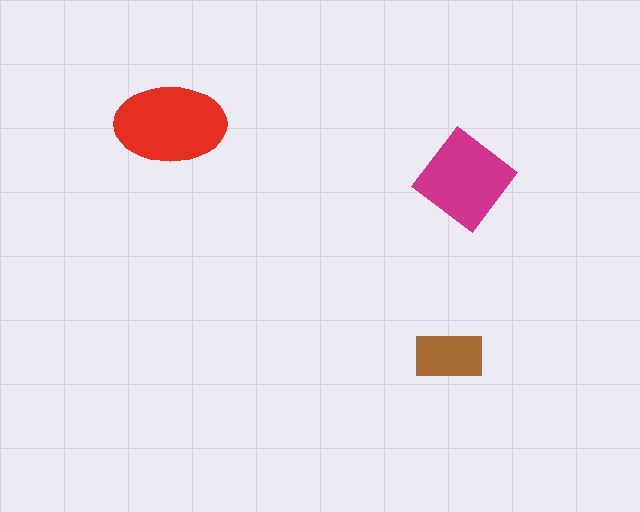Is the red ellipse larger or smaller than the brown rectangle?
Larger.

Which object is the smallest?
The brown rectangle.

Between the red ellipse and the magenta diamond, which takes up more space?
The red ellipse.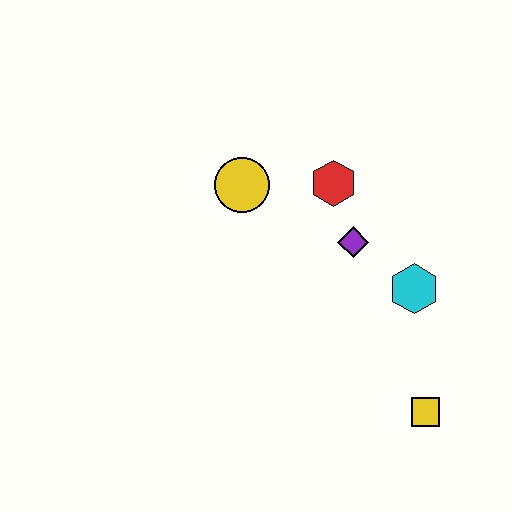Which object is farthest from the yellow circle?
The yellow square is farthest from the yellow circle.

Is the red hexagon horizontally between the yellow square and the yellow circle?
Yes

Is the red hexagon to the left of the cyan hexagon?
Yes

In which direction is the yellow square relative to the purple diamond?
The yellow square is below the purple diamond.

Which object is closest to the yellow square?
The cyan hexagon is closest to the yellow square.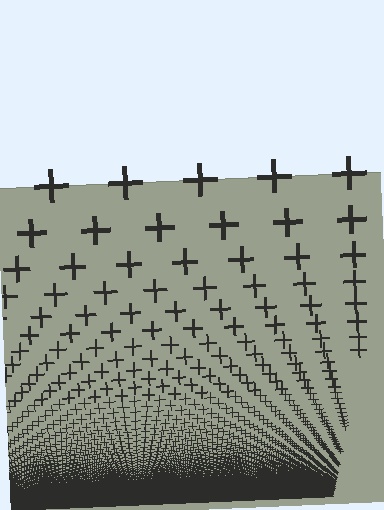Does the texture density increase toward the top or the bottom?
Density increases toward the bottom.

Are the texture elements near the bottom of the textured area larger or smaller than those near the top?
Smaller. The gradient is inverted — elements near the bottom are smaller and denser.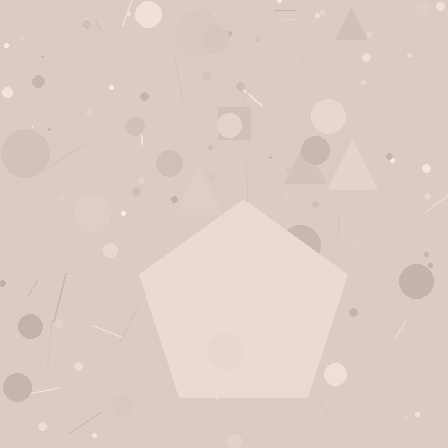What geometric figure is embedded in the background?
A pentagon is embedded in the background.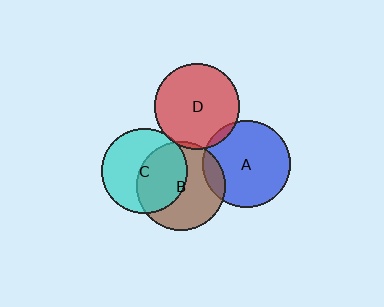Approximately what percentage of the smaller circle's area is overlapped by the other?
Approximately 5%.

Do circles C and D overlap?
Yes.